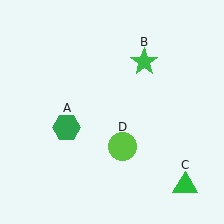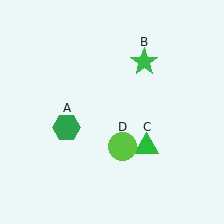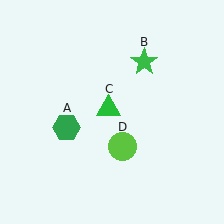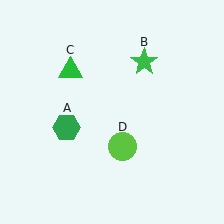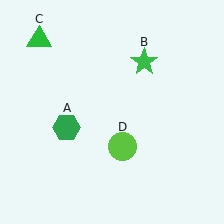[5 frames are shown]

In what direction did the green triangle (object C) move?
The green triangle (object C) moved up and to the left.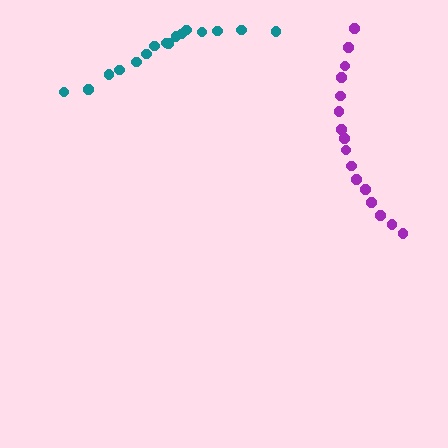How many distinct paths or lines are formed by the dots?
There are 2 distinct paths.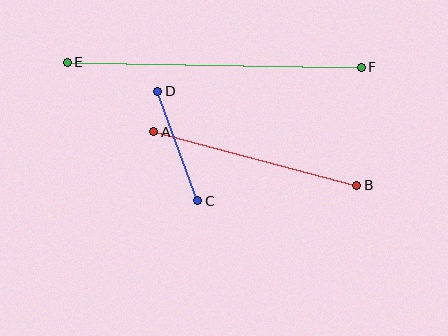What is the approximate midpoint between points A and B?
The midpoint is at approximately (255, 159) pixels.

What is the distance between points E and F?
The distance is approximately 294 pixels.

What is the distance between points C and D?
The distance is approximately 117 pixels.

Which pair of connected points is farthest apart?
Points E and F are farthest apart.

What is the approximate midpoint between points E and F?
The midpoint is at approximately (214, 65) pixels.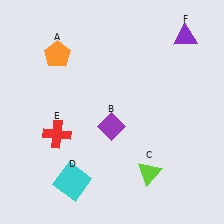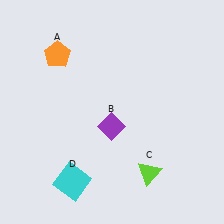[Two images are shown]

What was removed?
The purple triangle (F), the red cross (E) were removed in Image 2.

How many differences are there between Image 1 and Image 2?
There are 2 differences between the two images.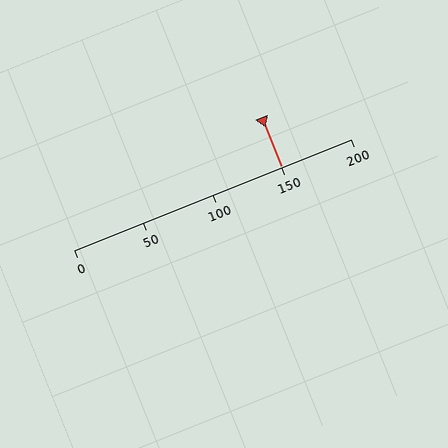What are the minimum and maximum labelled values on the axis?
The axis runs from 0 to 200.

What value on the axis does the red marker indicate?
The marker indicates approximately 150.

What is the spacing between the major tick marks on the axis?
The major ticks are spaced 50 apart.